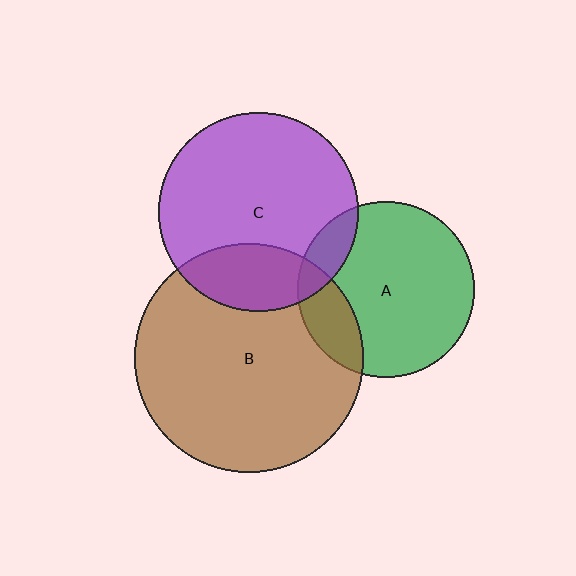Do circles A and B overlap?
Yes.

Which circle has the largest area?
Circle B (brown).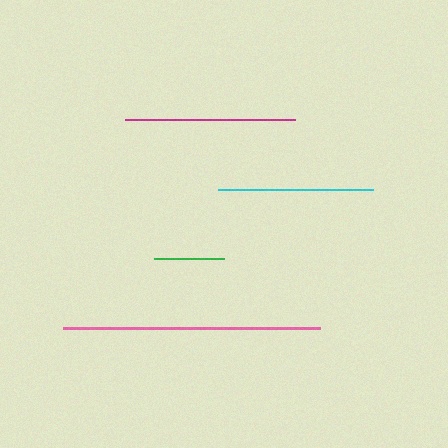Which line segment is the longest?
The pink line is the longest at approximately 257 pixels.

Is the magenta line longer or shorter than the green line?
The magenta line is longer than the green line.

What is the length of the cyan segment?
The cyan segment is approximately 155 pixels long.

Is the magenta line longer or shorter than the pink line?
The pink line is longer than the magenta line.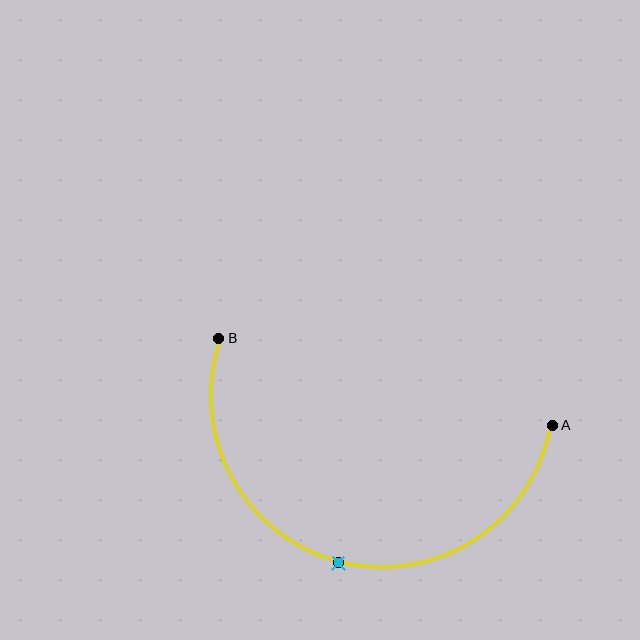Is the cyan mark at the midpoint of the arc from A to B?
Yes. The cyan mark lies on the arc at equal arc-length from both A and B — it is the arc midpoint.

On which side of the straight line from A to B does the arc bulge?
The arc bulges below the straight line connecting A and B.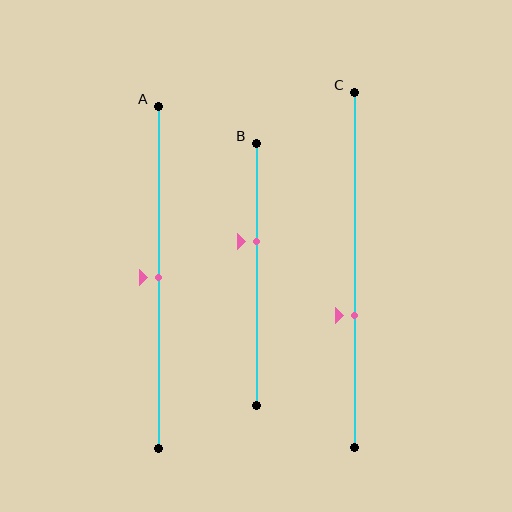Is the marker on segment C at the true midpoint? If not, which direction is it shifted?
No, the marker on segment C is shifted downward by about 13% of the segment length.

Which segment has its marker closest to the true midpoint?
Segment A has its marker closest to the true midpoint.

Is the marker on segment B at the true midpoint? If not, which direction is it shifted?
No, the marker on segment B is shifted upward by about 13% of the segment length.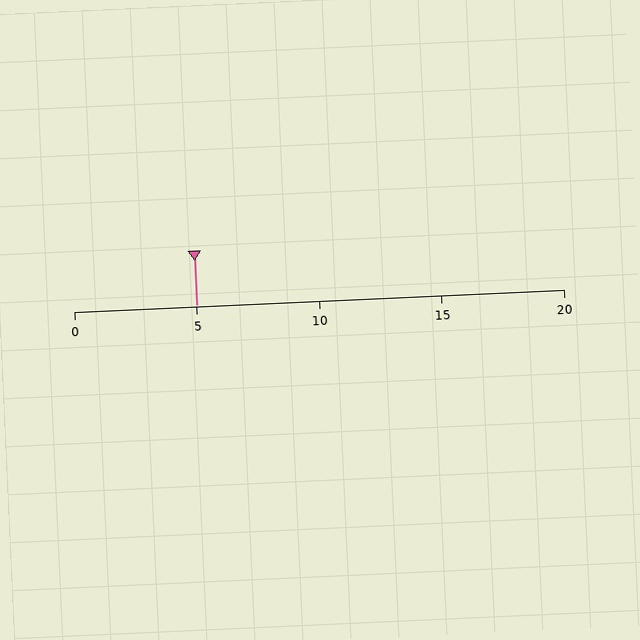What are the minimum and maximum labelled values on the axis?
The axis runs from 0 to 20.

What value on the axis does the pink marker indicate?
The marker indicates approximately 5.